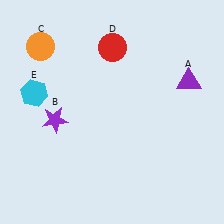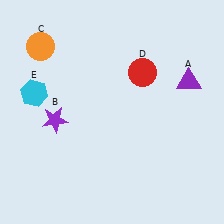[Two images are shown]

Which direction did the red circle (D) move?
The red circle (D) moved right.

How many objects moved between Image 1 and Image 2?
1 object moved between the two images.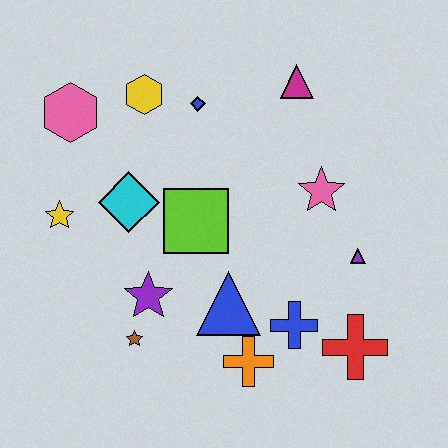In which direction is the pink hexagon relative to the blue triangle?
The pink hexagon is above the blue triangle.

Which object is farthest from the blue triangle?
The pink hexagon is farthest from the blue triangle.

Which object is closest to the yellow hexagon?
The blue diamond is closest to the yellow hexagon.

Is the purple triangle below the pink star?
Yes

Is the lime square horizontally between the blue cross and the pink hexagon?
Yes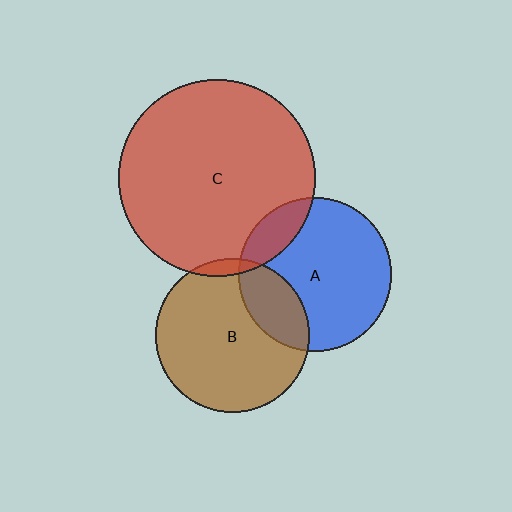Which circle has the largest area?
Circle C (red).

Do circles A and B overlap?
Yes.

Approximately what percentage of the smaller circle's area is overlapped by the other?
Approximately 20%.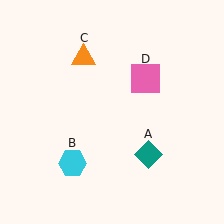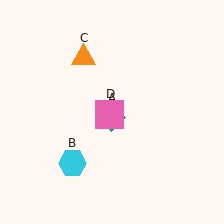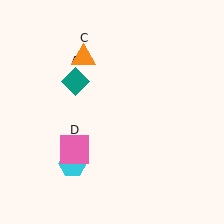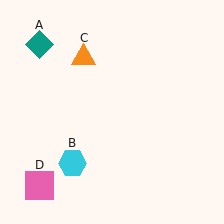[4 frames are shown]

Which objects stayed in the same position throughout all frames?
Cyan hexagon (object B) and orange triangle (object C) remained stationary.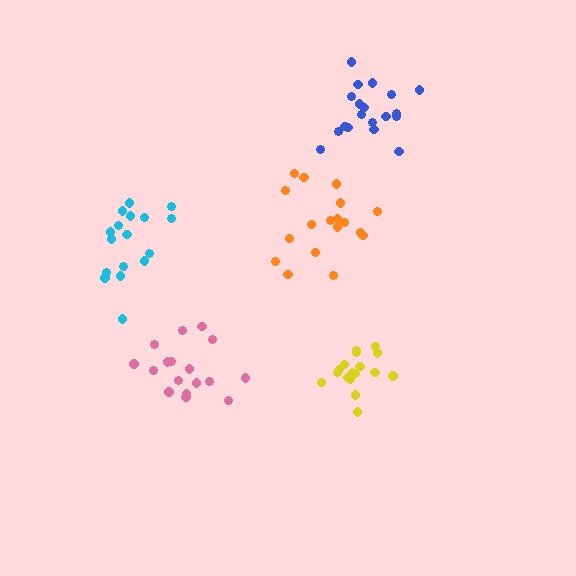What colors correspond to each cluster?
The clusters are colored: pink, yellow, cyan, blue, orange.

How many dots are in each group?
Group 1: 17 dots, Group 2: 17 dots, Group 3: 17 dots, Group 4: 19 dots, Group 5: 18 dots (88 total).